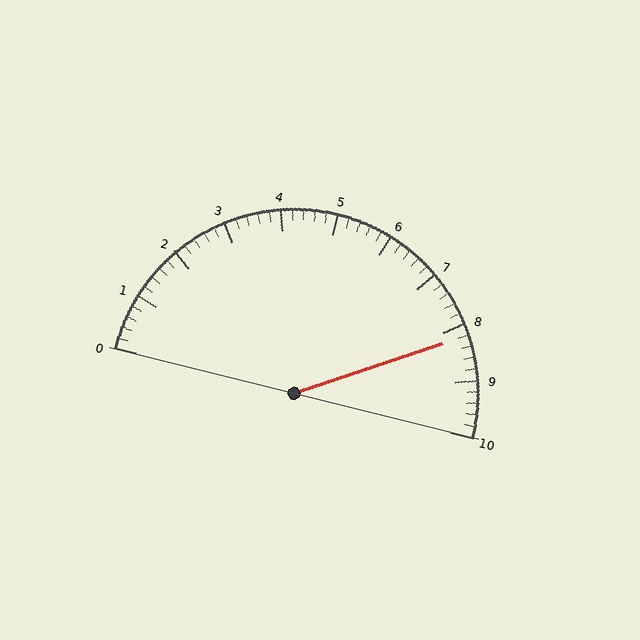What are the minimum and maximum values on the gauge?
The gauge ranges from 0 to 10.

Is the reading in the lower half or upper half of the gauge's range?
The reading is in the upper half of the range (0 to 10).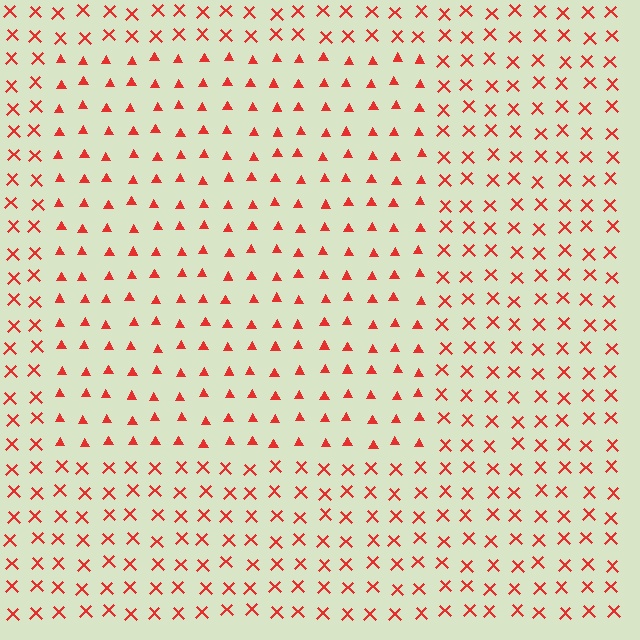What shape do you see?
I see a rectangle.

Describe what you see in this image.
The image is filled with small red elements arranged in a uniform grid. A rectangle-shaped region contains triangles, while the surrounding area contains X marks. The boundary is defined purely by the change in element shape.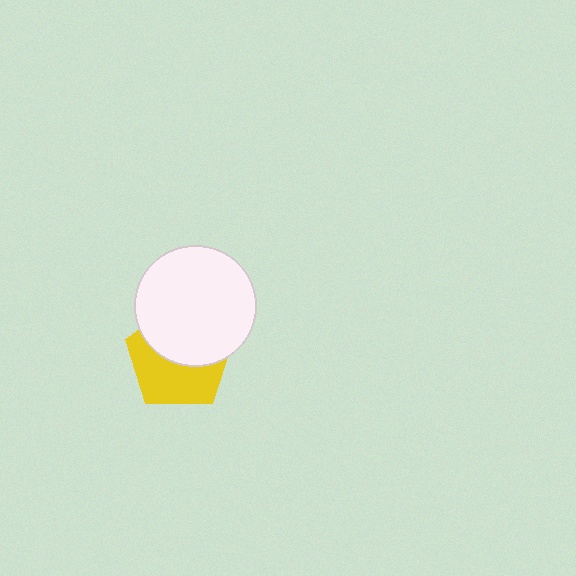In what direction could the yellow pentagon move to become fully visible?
The yellow pentagon could move down. That would shift it out from behind the white circle entirely.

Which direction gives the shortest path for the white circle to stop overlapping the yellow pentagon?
Moving up gives the shortest separation.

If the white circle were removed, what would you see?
You would see the complete yellow pentagon.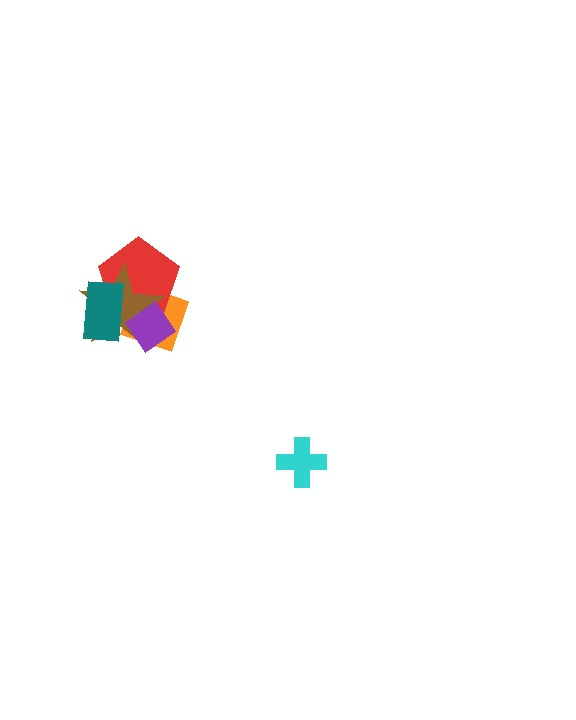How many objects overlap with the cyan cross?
0 objects overlap with the cyan cross.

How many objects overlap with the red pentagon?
4 objects overlap with the red pentagon.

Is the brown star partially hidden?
Yes, it is partially covered by another shape.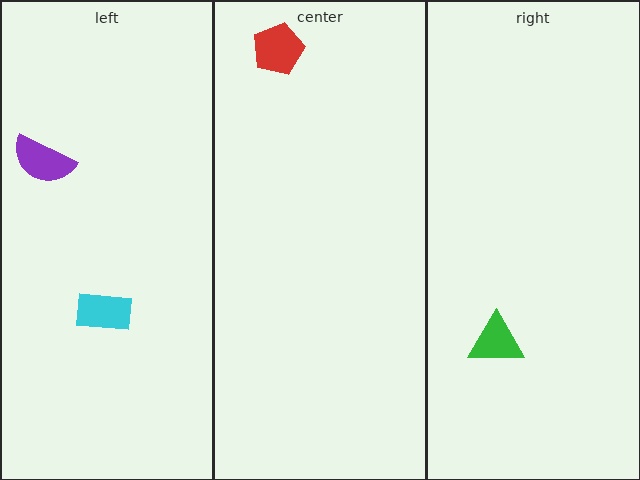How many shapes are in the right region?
1.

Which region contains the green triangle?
The right region.